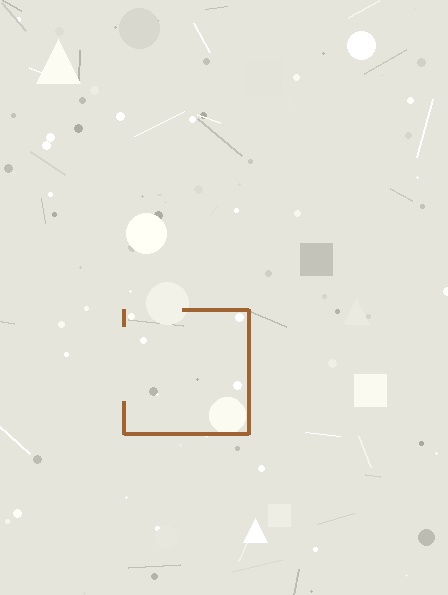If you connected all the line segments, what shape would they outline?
They would outline a square.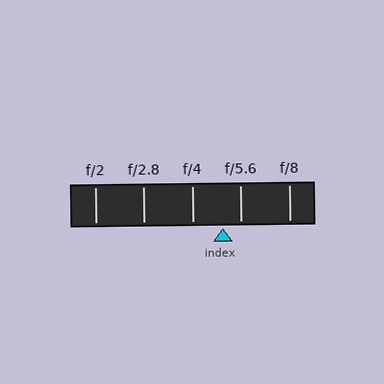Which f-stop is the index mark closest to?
The index mark is closest to f/5.6.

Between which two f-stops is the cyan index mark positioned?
The index mark is between f/4 and f/5.6.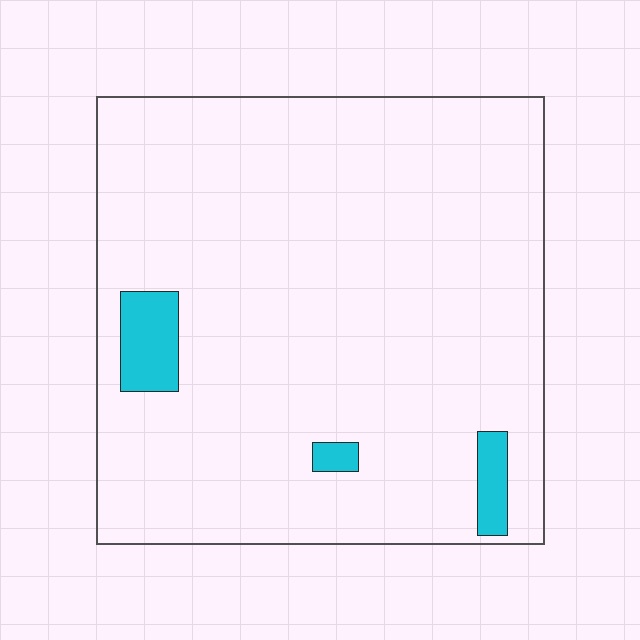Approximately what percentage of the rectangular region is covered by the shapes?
Approximately 5%.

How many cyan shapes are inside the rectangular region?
3.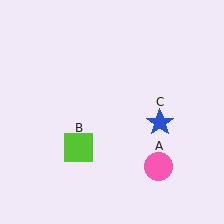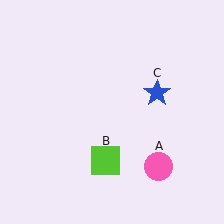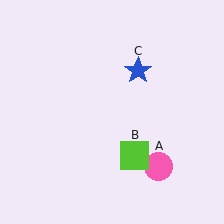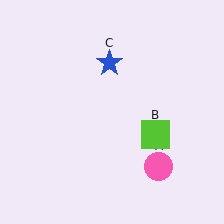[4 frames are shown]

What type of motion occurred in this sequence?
The lime square (object B), blue star (object C) rotated counterclockwise around the center of the scene.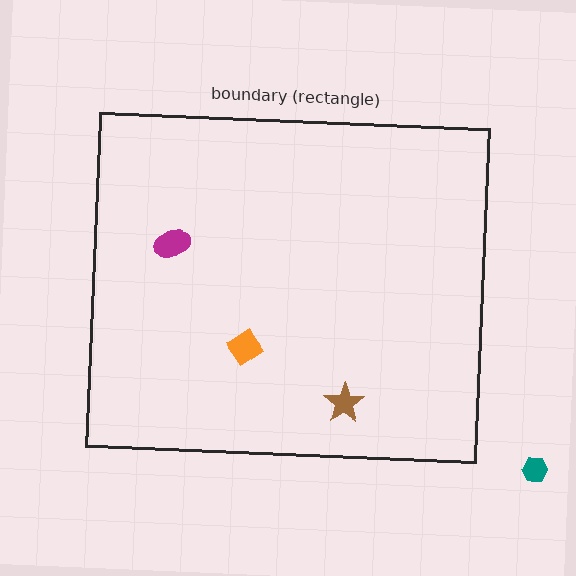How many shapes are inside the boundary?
3 inside, 1 outside.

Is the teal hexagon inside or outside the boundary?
Outside.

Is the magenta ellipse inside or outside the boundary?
Inside.